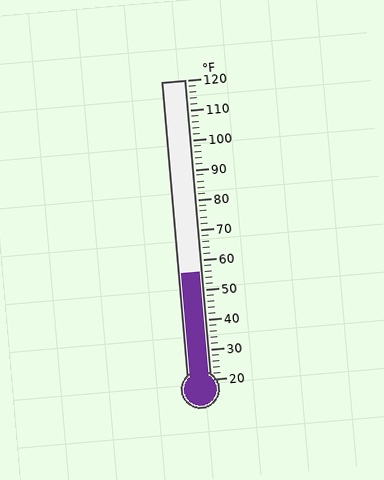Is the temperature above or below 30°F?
The temperature is above 30°F.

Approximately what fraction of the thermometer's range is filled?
The thermometer is filled to approximately 35% of its range.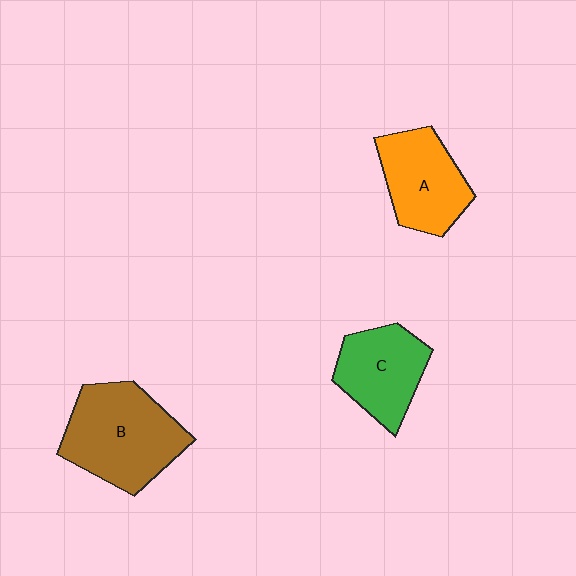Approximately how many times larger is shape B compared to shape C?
Approximately 1.4 times.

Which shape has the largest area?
Shape B (brown).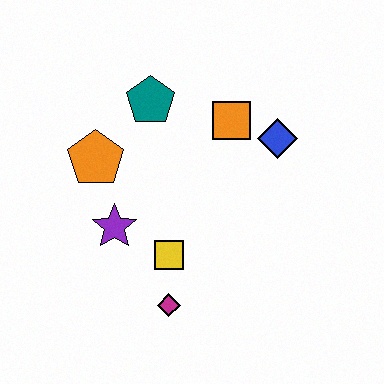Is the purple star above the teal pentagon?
No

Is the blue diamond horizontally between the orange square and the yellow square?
No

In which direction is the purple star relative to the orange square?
The purple star is to the left of the orange square.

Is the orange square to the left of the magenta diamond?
No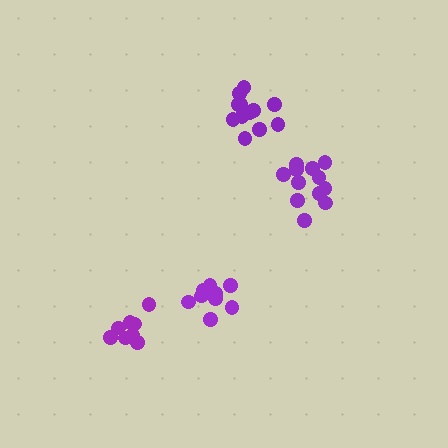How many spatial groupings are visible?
There are 4 spatial groupings.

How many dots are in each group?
Group 1: 9 dots, Group 2: 8 dots, Group 3: 13 dots, Group 4: 12 dots (42 total).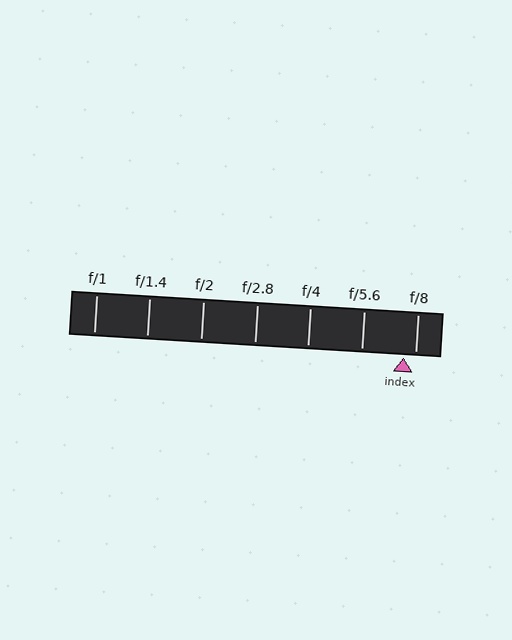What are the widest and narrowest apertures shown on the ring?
The widest aperture shown is f/1 and the narrowest is f/8.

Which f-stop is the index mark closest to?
The index mark is closest to f/8.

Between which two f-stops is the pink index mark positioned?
The index mark is between f/5.6 and f/8.